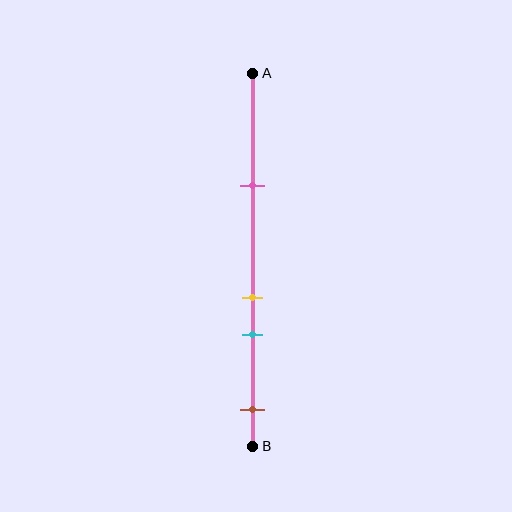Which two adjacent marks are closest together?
The yellow and cyan marks are the closest adjacent pair.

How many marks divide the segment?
There are 4 marks dividing the segment.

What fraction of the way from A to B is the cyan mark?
The cyan mark is approximately 70% (0.7) of the way from A to B.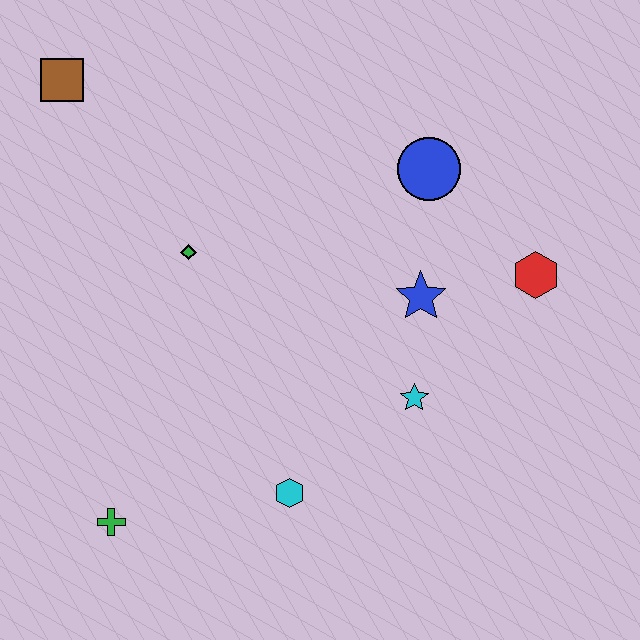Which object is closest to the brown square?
The green diamond is closest to the brown square.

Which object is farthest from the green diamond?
The red hexagon is farthest from the green diamond.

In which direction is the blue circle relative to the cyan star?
The blue circle is above the cyan star.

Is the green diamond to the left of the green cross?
No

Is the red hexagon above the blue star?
Yes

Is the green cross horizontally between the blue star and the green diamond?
No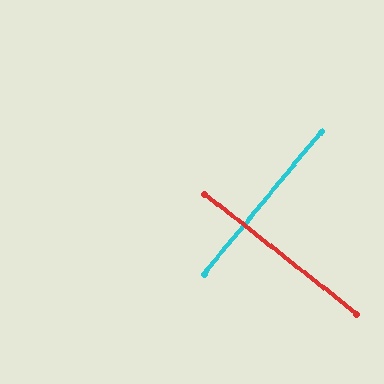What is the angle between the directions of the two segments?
Approximately 89 degrees.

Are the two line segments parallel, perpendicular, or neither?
Perpendicular — they meet at approximately 89°.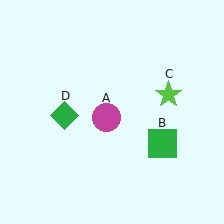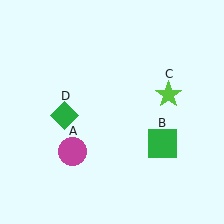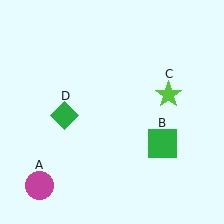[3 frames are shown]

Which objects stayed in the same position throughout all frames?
Green square (object B) and lime star (object C) and green diamond (object D) remained stationary.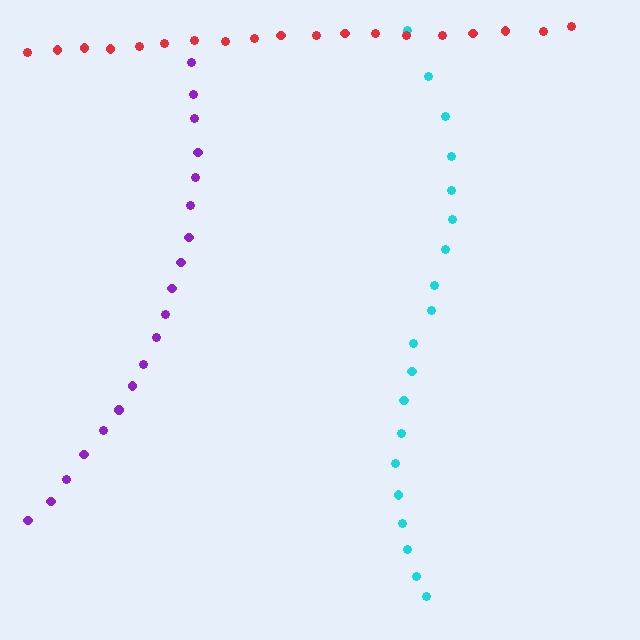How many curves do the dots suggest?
There are 3 distinct paths.